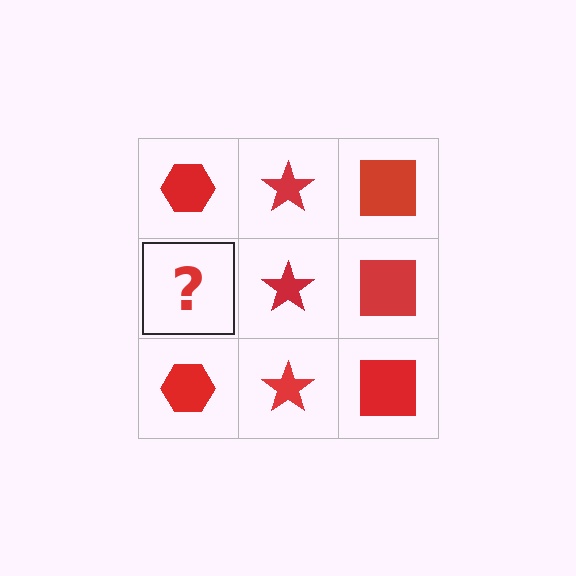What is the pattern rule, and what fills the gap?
The rule is that each column has a consistent shape. The gap should be filled with a red hexagon.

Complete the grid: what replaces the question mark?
The question mark should be replaced with a red hexagon.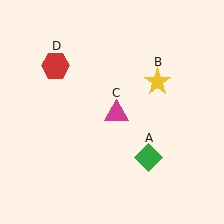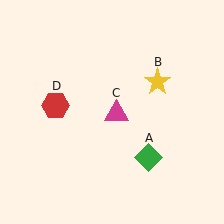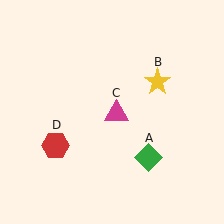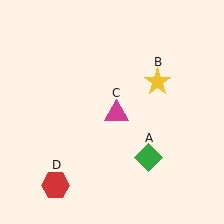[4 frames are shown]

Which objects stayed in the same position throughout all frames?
Green diamond (object A) and yellow star (object B) and magenta triangle (object C) remained stationary.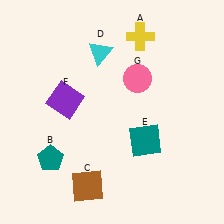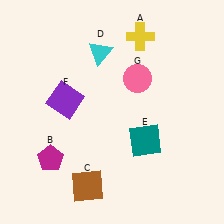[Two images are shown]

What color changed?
The pentagon (B) changed from teal in Image 1 to magenta in Image 2.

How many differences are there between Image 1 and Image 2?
There is 1 difference between the two images.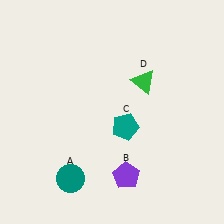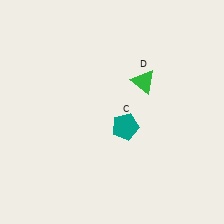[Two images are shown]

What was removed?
The purple pentagon (B), the teal circle (A) were removed in Image 2.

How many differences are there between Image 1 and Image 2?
There are 2 differences between the two images.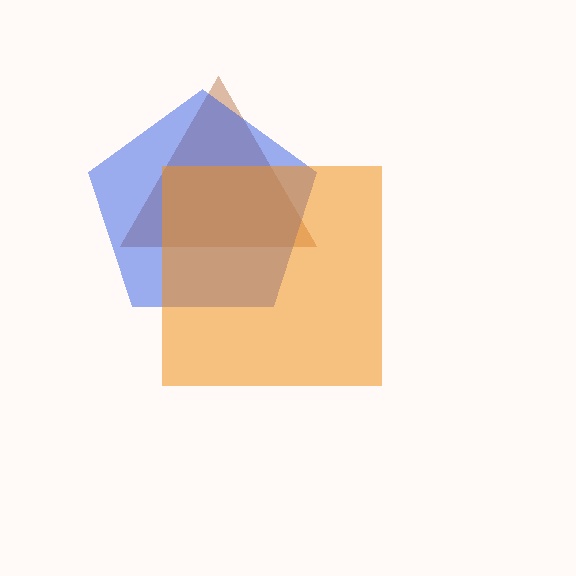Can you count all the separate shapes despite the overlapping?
Yes, there are 3 separate shapes.